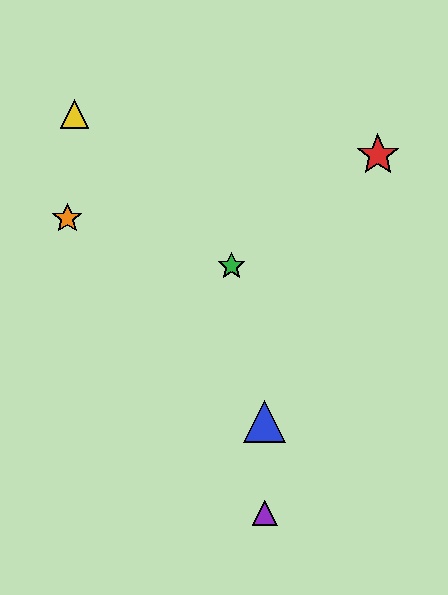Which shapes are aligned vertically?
The blue triangle, the purple triangle are aligned vertically.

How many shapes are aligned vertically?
2 shapes (the blue triangle, the purple triangle) are aligned vertically.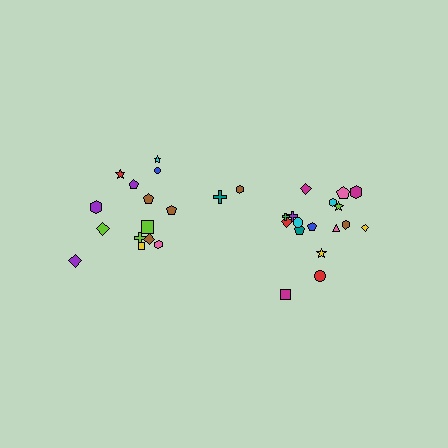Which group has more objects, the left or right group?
The right group.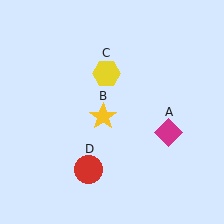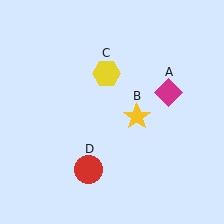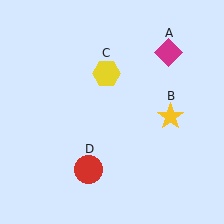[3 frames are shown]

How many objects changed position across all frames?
2 objects changed position: magenta diamond (object A), yellow star (object B).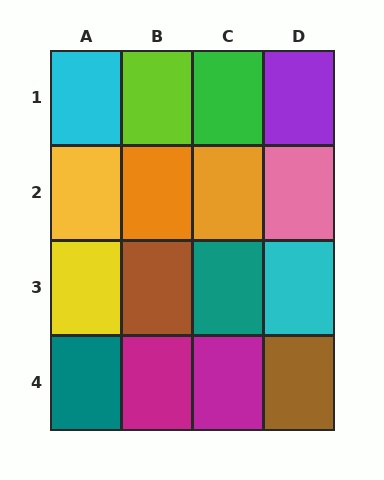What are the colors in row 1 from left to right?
Cyan, lime, green, purple.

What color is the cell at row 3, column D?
Cyan.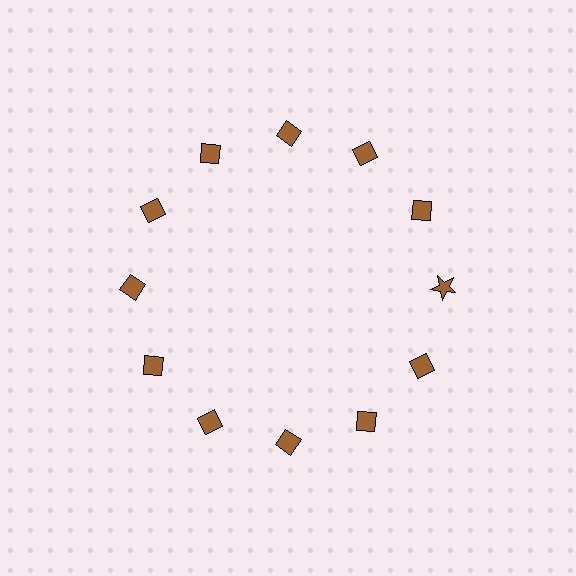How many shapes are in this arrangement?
There are 12 shapes arranged in a ring pattern.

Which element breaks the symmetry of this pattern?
The brown star at roughly the 3 o'clock position breaks the symmetry. All other shapes are brown diamonds.